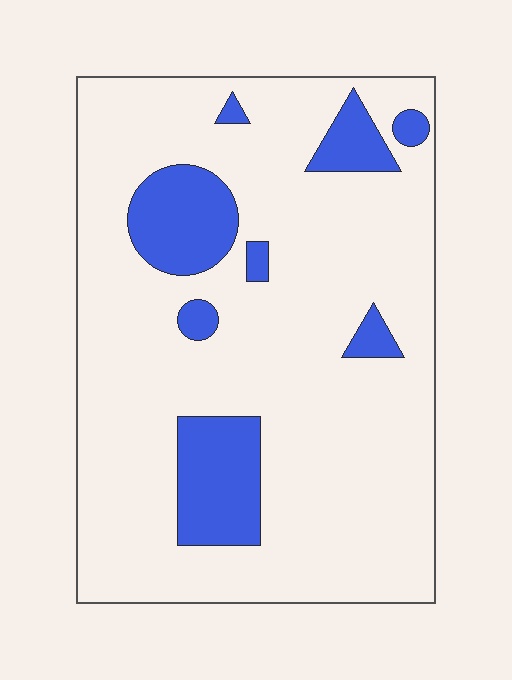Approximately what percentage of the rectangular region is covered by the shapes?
Approximately 15%.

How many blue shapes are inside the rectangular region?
8.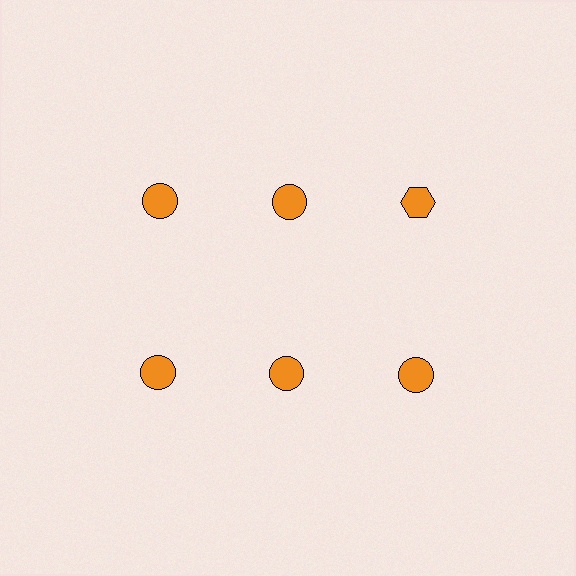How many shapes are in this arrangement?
There are 6 shapes arranged in a grid pattern.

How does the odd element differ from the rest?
It has a different shape: hexagon instead of circle.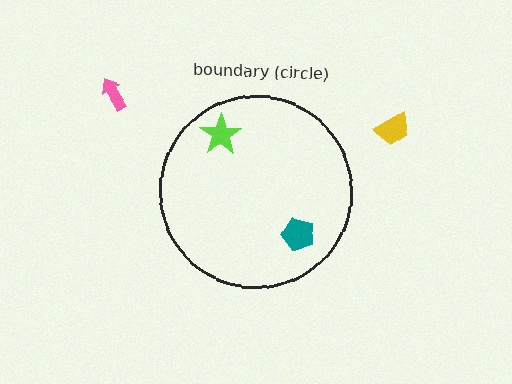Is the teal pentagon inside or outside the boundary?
Inside.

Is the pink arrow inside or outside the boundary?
Outside.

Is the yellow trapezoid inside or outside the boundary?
Outside.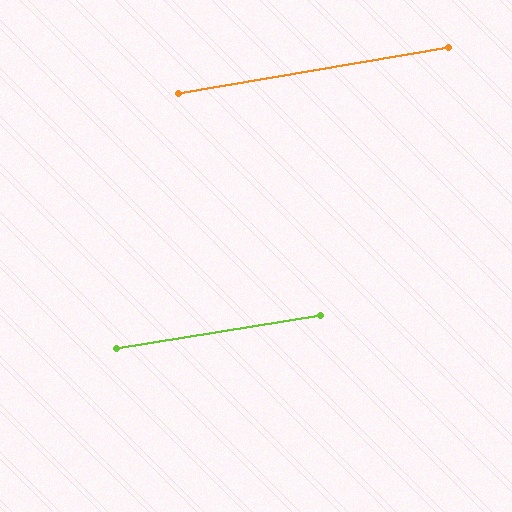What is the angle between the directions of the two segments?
Approximately 1 degree.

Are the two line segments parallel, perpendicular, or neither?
Parallel — their directions differ by only 0.5°.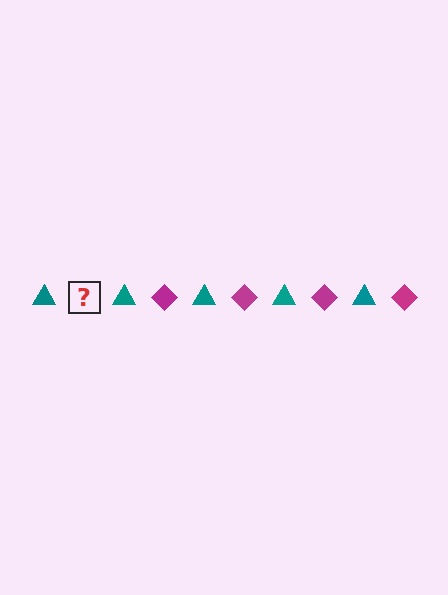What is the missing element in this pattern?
The missing element is a magenta diamond.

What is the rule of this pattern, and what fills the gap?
The rule is that the pattern alternates between teal triangle and magenta diamond. The gap should be filled with a magenta diamond.